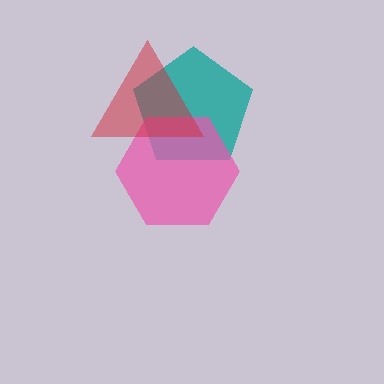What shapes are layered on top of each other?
The layered shapes are: a teal pentagon, a pink hexagon, a red triangle.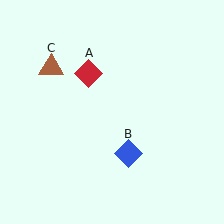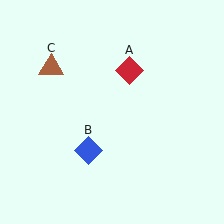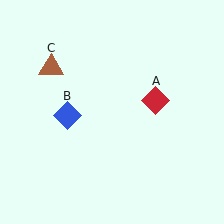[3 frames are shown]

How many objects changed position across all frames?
2 objects changed position: red diamond (object A), blue diamond (object B).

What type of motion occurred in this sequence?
The red diamond (object A), blue diamond (object B) rotated clockwise around the center of the scene.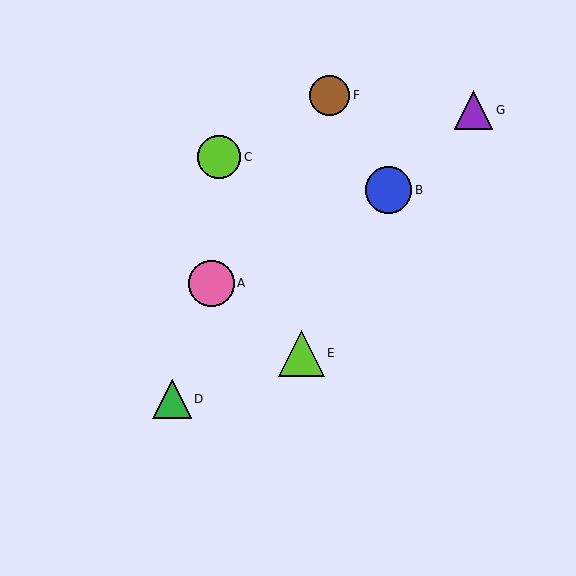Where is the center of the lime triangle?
The center of the lime triangle is at (302, 353).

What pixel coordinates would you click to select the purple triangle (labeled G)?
Click at (473, 110) to select the purple triangle G.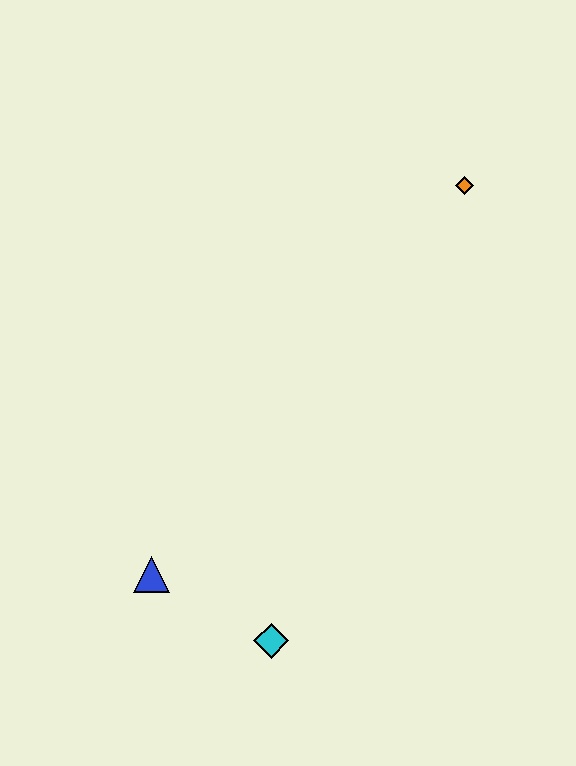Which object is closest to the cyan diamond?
The blue triangle is closest to the cyan diamond.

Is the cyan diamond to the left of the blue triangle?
No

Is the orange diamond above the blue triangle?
Yes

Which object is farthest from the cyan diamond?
The orange diamond is farthest from the cyan diamond.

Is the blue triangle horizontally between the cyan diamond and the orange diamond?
No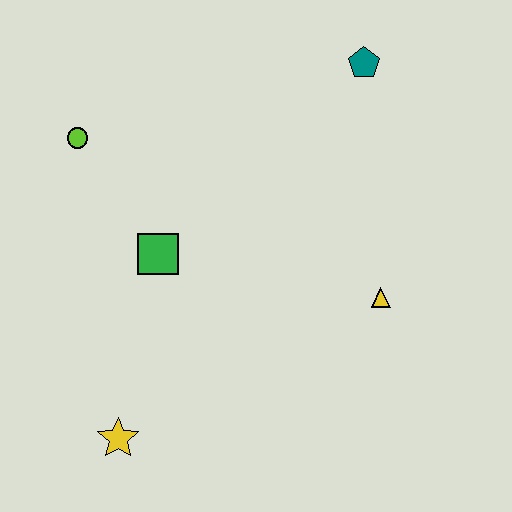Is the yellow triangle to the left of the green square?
No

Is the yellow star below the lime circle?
Yes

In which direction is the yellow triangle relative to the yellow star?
The yellow triangle is to the right of the yellow star.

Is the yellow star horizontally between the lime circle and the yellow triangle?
Yes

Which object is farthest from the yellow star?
The teal pentagon is farthest from the yellow star.